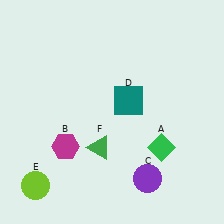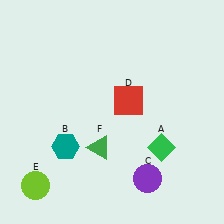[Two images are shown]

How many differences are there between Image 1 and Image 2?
There are 2 differences between the two images.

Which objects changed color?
B changed from magenta to teal. D changed from teal to red.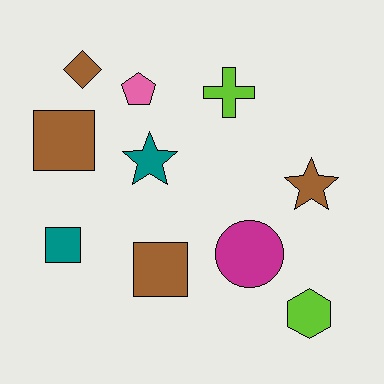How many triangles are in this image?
There are no triangles.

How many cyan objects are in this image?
There are no cyan objects.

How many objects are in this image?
There are 10 objects.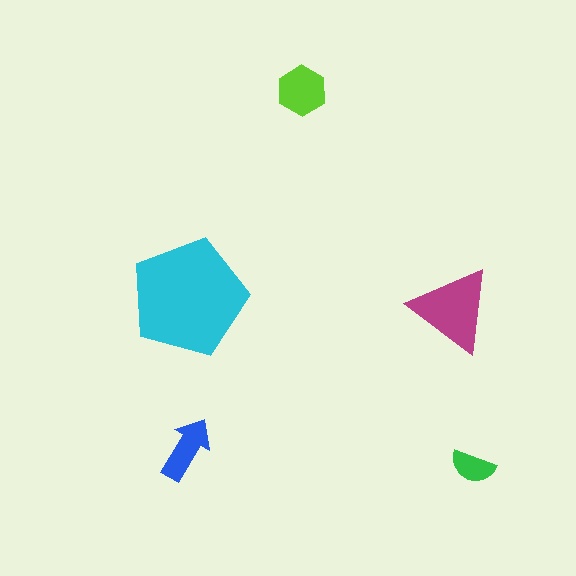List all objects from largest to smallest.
The cyan pentagon, the magenta triangle, the lime hexagon, the blue arrow, the green semicircle.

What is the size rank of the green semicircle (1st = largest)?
5th.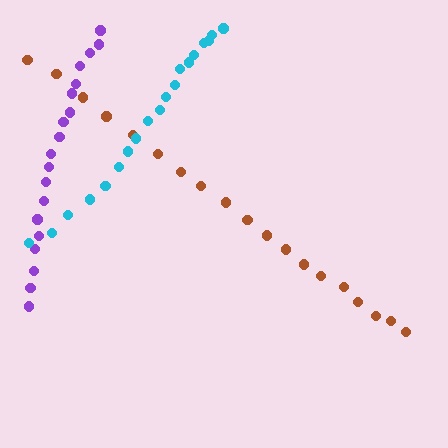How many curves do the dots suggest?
There are 3 distinct paths.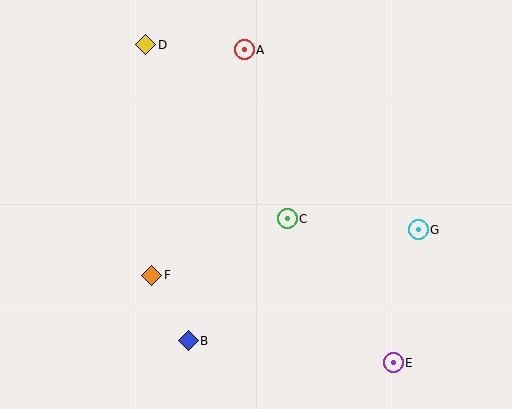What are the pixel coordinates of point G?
Point G is at (418, 230).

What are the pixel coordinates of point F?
Point F is at (152, 275).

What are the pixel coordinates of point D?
Point D is at (146, 45).